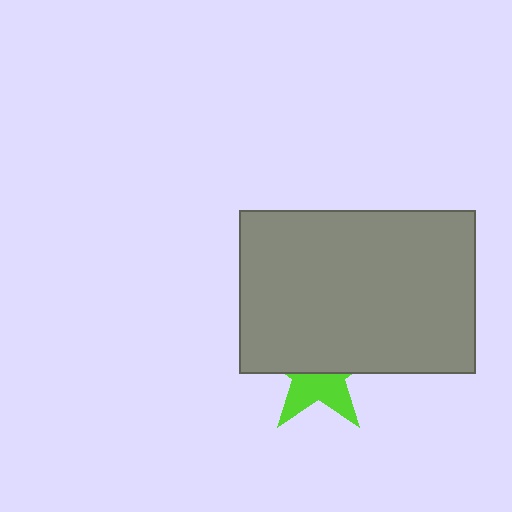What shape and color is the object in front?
The object in front is a gray rectangle.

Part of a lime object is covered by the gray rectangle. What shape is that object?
It is a star.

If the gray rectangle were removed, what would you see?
You would see the complete lime star.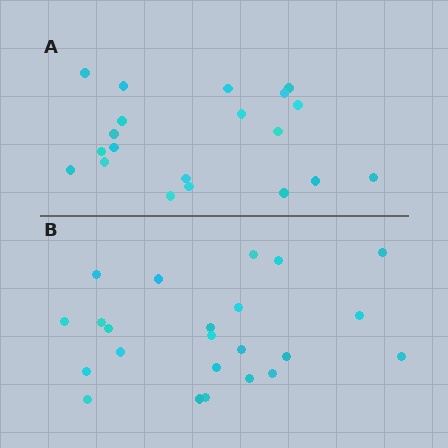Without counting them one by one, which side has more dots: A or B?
Region B (the bottom region) has more dots.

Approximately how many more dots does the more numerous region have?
Region B has just a few more — roughly 2 or 3 more dots than region A.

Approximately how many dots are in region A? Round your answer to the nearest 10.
About 20 dots.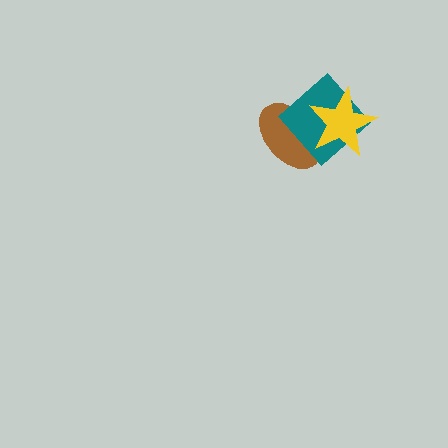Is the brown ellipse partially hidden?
Yes, it is partially covered by another shape.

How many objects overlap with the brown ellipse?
2 objects overlap with the brown ellipse.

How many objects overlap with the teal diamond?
2 objects overlap with the teal diamond.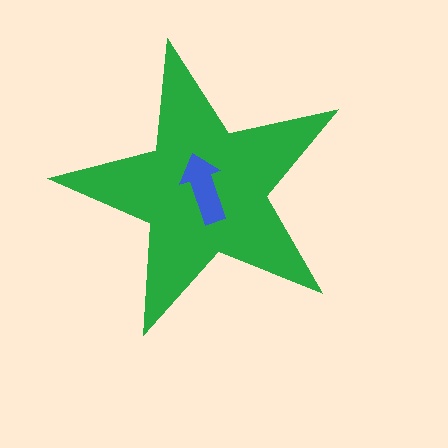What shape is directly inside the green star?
The blue arrow.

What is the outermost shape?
The green star.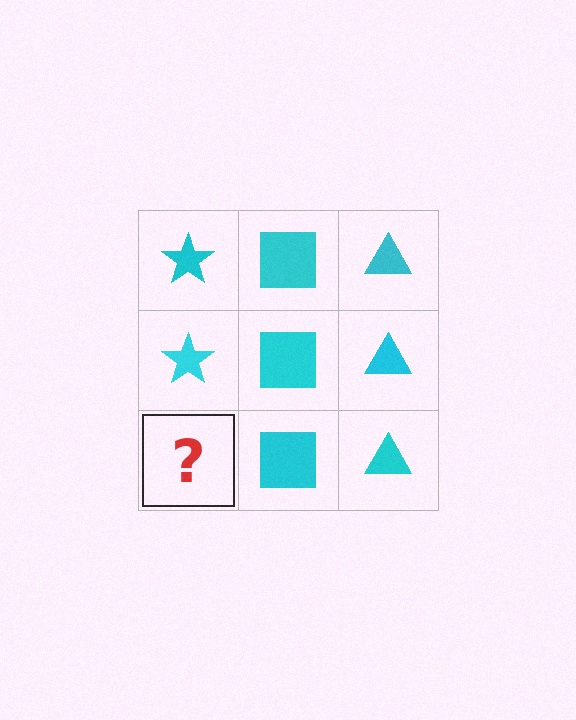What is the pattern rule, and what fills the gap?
The rule is that each column has a consistent shape. The gap should be filled with a cyan star.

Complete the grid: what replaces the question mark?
The question mark should be replaced with a cyan star.